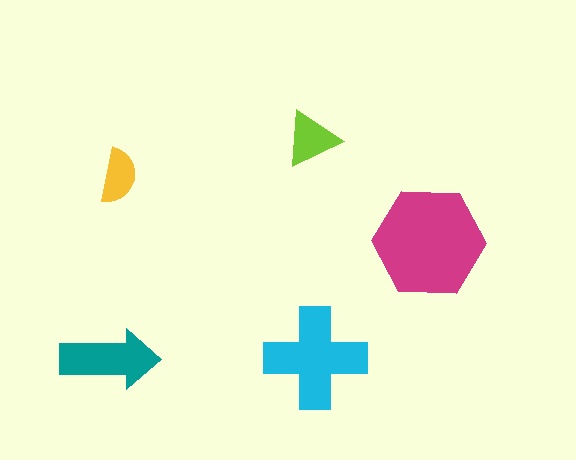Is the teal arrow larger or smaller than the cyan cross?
Smaller.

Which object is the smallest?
The yellow semicircle.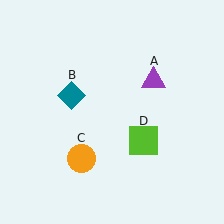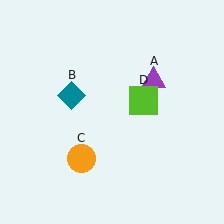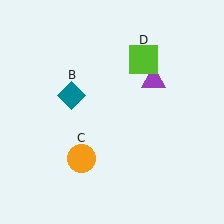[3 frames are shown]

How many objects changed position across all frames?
1 object changed position: lime square (object D).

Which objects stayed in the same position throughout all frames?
Purple triangle (object A) and teal diamond (object B) and orange circle (object C) remained stationary.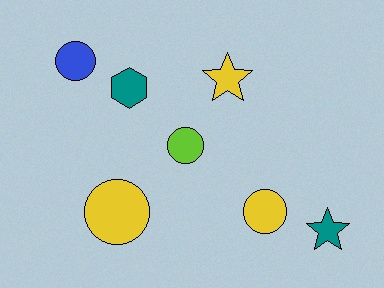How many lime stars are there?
There are no lime stars.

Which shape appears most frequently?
Circle, with 4 objects.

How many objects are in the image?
There are 7 objects.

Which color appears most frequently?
Yellow, with 3 objects.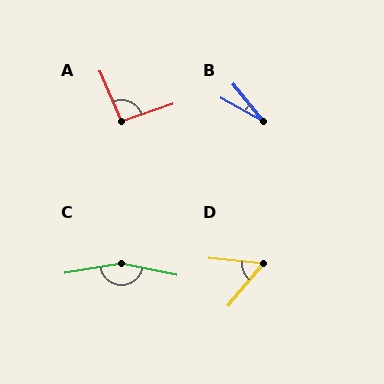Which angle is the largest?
C, at approximately 158 degrees.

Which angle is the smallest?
B, at approximately 21 degrees.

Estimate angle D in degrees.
Approximately 56 degrees.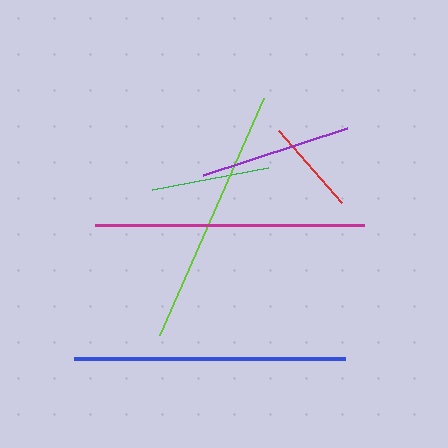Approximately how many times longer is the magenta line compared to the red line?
The magenta line is approximately 2.8 times the length of the red line.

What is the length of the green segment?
The green segment is approximately 117 pixels long.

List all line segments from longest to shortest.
From longest to shortest: blue, magenta, lime, purple, green, red.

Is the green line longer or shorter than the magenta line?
The magenta line is longer than the green line.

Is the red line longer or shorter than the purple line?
The purple line is longer than the red line.